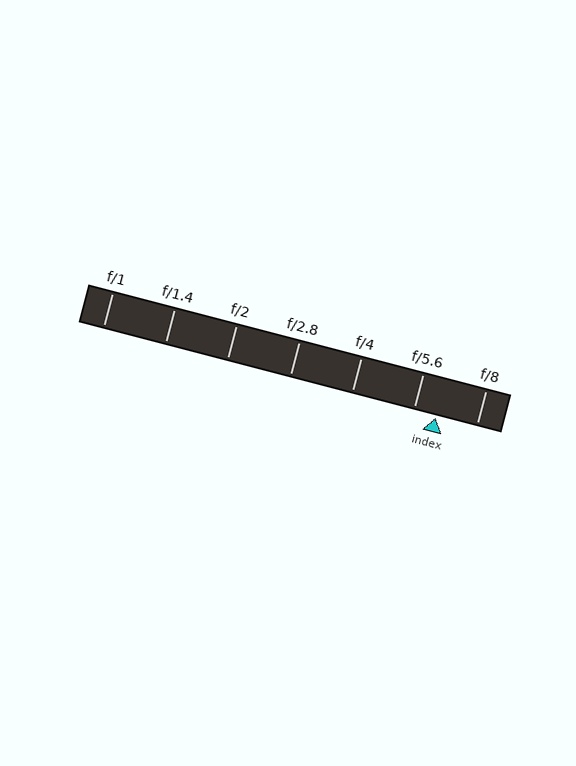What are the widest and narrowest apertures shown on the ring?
The widest aperture shown is f/1 and the narrowest is f/8.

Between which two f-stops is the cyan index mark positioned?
The index mark is between f/5.6 and f/8.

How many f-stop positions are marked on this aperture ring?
There are 7 f-stop positions marked.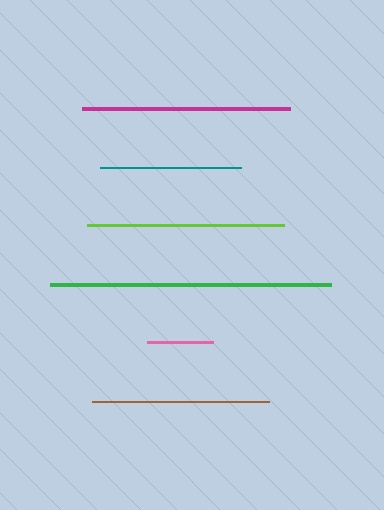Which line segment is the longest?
The green line is the longest at approximately 281 pixels.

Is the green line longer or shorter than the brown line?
The green line is longer than the brown line.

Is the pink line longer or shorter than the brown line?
The brown line is longer than the pink line.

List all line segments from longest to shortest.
From longest to shortest: green, magenta, lime, brown, teal, pink.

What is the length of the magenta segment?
The magenta segment is approximately 208 pixels long.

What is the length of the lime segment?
The lime segment is approximately 196 pixels long.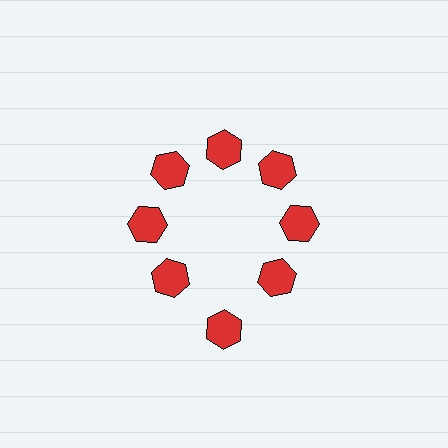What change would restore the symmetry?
The symmetry would be restored by moving it inward, back onto the ring so that all 8 hexagons sit at equal angles and equal distance from the center.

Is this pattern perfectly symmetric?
No. The 8 red hexagons are arranged in a ring, but one element near the 6 o'clock position is pushed outward from the center, breaking the 8-fold rotational symmetry.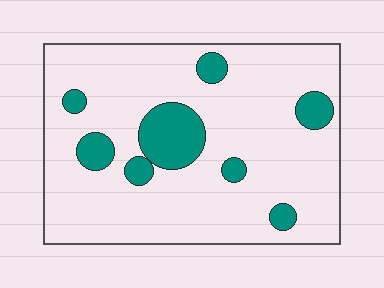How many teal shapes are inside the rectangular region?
8.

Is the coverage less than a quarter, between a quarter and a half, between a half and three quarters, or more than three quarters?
Less than a quarter.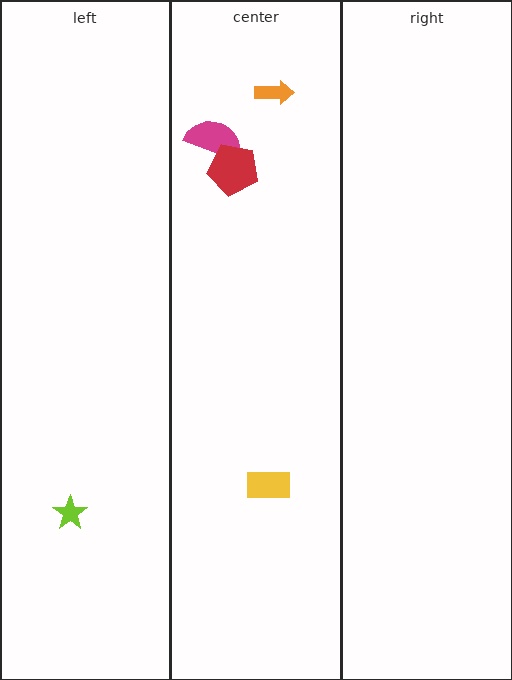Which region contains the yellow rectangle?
The center region.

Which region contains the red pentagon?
The center region.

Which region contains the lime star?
The left region.